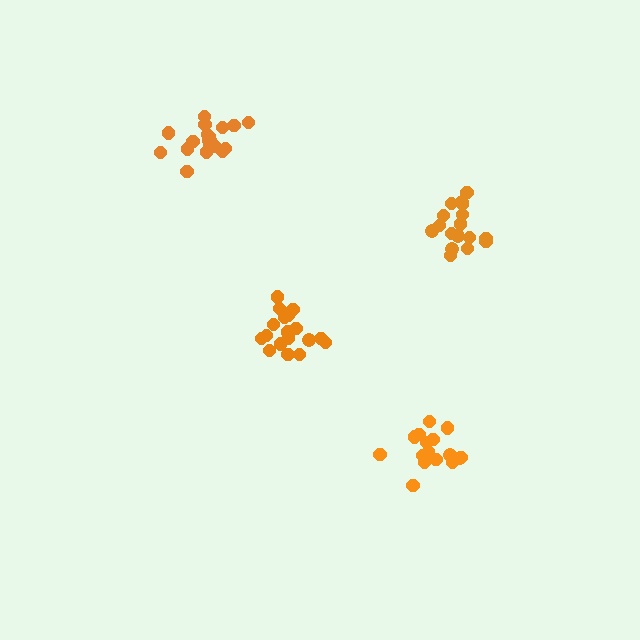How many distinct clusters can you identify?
There are 4 distinct clusters.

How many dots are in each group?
Group 1: 17 dots, Group 2: 18 dots, Group 3: 17 dots, Group 4: 19 dots (71 total).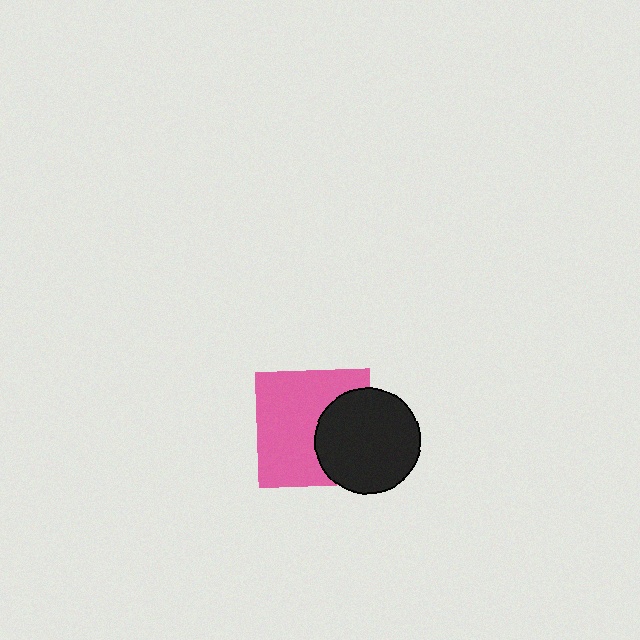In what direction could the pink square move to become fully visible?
The pink square could move left. That would shift it out from behind the black circle entirely.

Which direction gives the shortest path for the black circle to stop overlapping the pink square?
Moving right gives the shortest separation.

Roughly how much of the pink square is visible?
About half of it is visible (roughly 65%).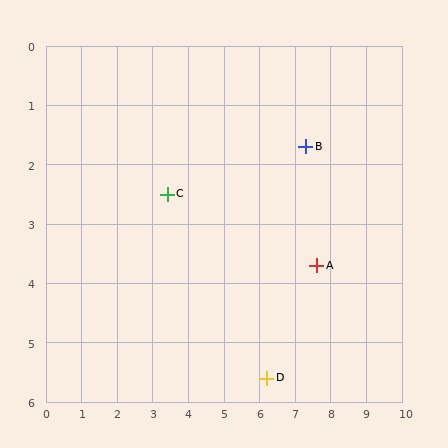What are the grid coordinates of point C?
Point C is at approximately (3.4, 2.5).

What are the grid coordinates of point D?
Point D is at approximately (6.2, 5.6).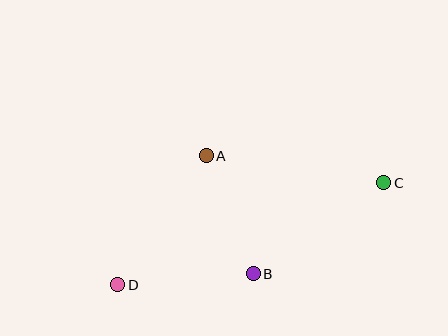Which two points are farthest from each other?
Points C and D are farthest from each other.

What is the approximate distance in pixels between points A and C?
The distance between A and C is approximately 180 pixels.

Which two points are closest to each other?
Points A and B are closest to each other.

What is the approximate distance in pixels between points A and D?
The distance between A and D is approximately 156 pixels.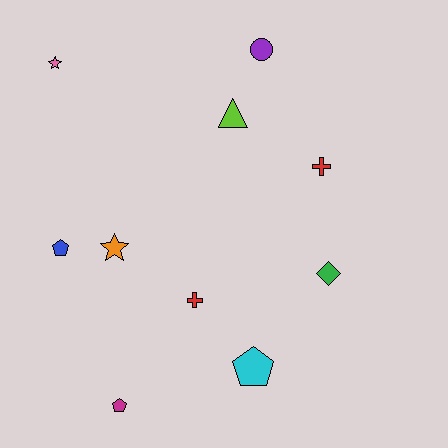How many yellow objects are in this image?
There are no yellow objects.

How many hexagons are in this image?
There are no hexagons.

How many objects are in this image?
There are 10 objects.